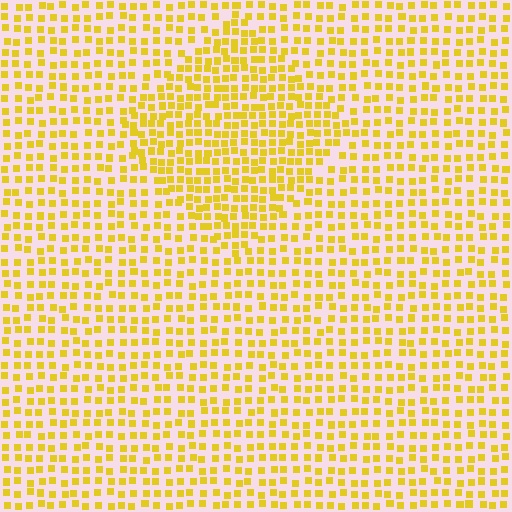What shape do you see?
I see a diamond.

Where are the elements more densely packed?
The elements are more densely packed inside the diamond boundary.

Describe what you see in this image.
The image contains small yellow elements arranged at two different densities. A diamond-shaped region is visible where the elements are more densely packed than the surrounding area.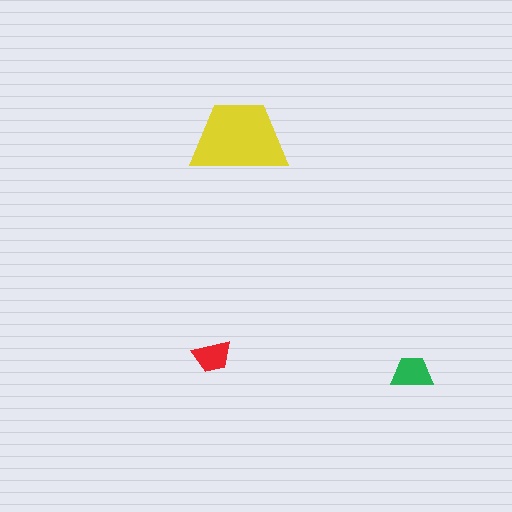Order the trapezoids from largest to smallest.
the yellow one, the green one, the red one.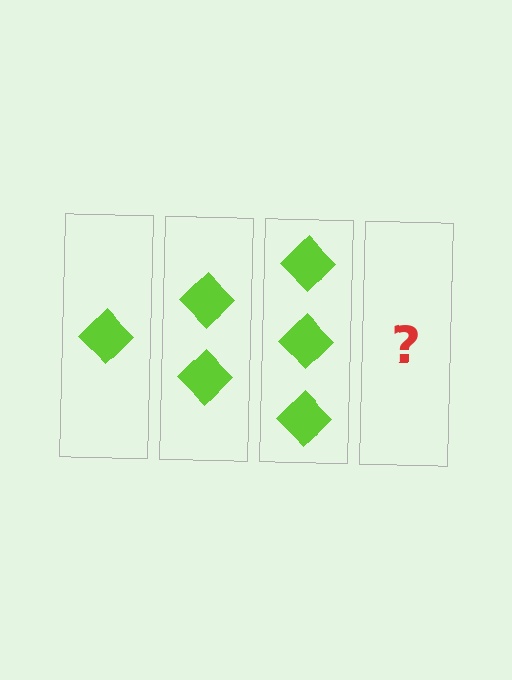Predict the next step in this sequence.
The next step is 4 diamonds.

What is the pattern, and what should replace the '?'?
The pattern is that each step adds one more diamond. The '?' should be 4 diamonds.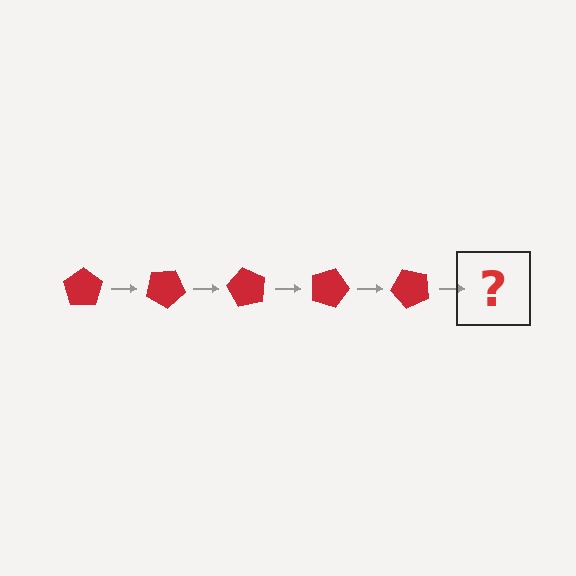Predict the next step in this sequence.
The next step is a red pentagon rotated 150 degrees.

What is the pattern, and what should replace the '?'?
The pattern is that the pentagon rotates 30 degrees each step. The '?' should be a red pentagon rotated 150 degrees.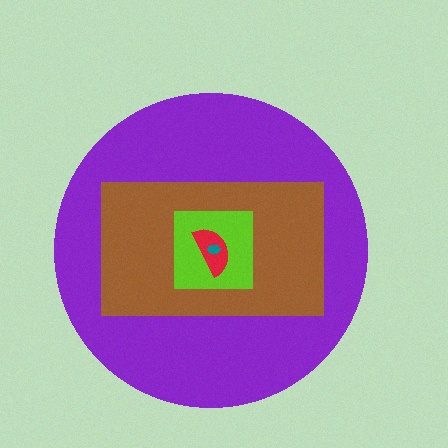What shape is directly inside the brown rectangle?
The lime square.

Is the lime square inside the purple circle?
Yes.